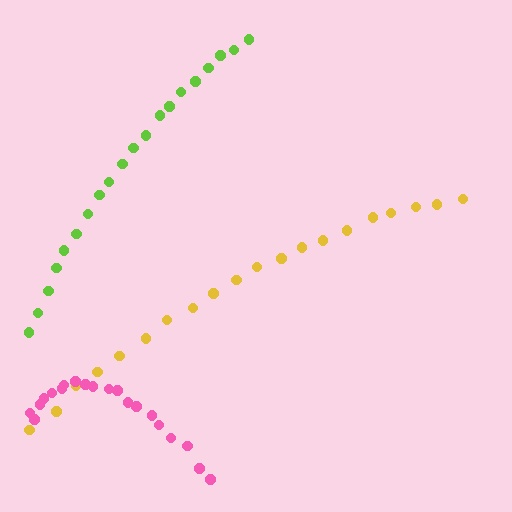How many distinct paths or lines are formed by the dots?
There are 3 distinct paths.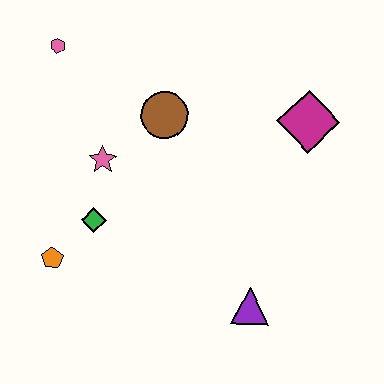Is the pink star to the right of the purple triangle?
No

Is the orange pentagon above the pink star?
No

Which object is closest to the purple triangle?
The green diamond is closest to the purple triangle.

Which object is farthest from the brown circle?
The purple triangle is farthest from the brown circle.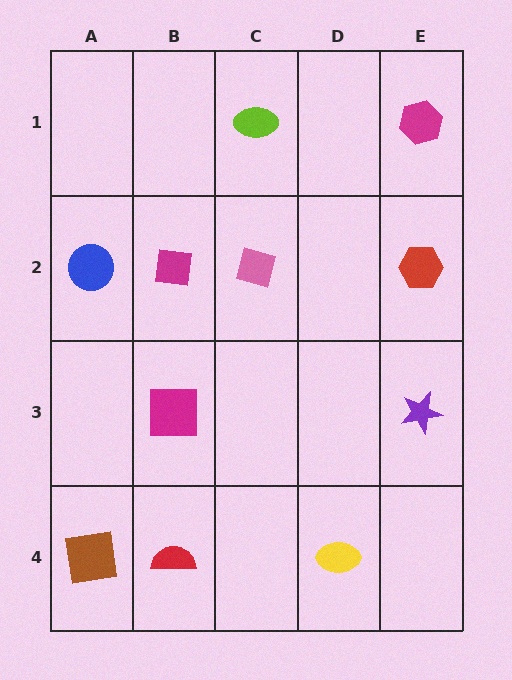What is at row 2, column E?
A red hexagon.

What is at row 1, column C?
A lime ellipse.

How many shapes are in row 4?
3 shapes.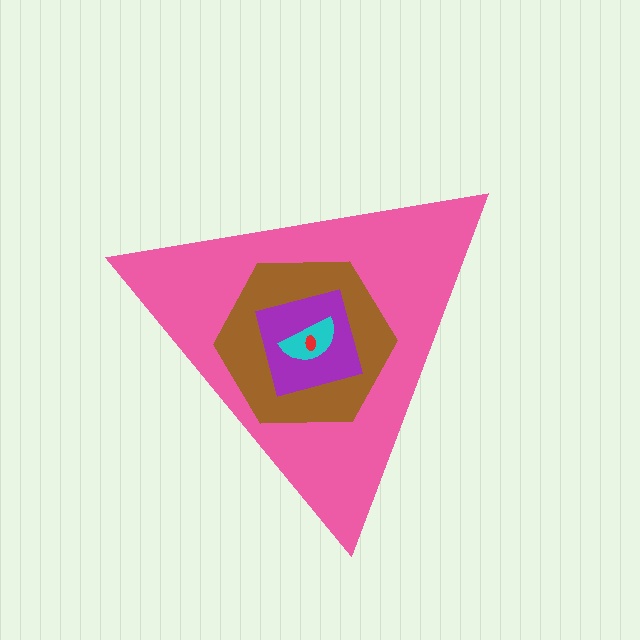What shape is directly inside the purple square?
The cyan semicircle.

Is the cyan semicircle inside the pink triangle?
Yes.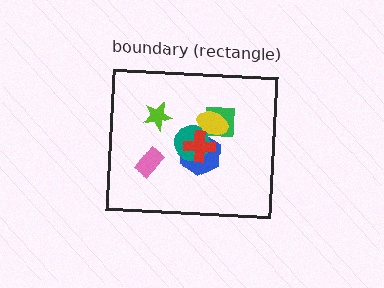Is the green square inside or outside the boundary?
Inside.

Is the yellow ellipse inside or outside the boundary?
Inside.